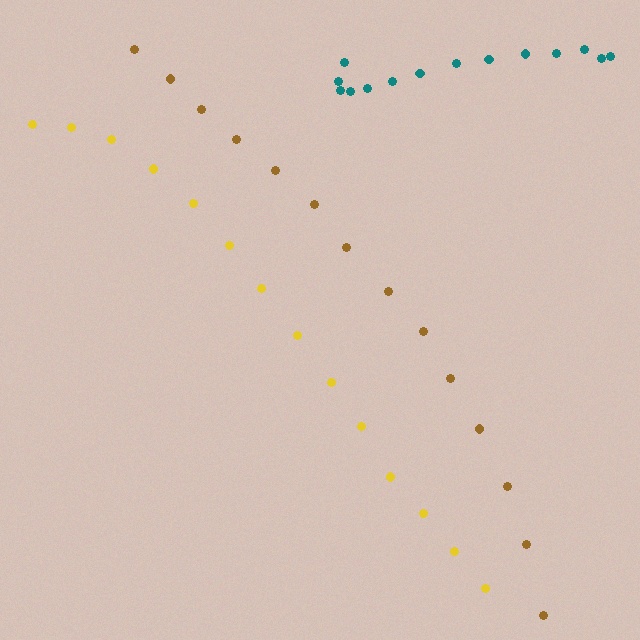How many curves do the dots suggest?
There are 3 distinct paths.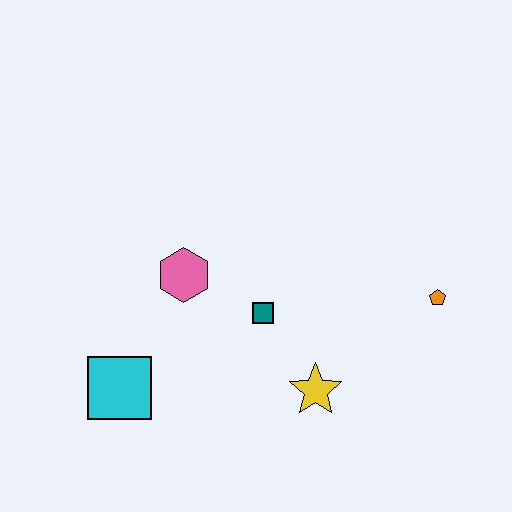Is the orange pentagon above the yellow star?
Yes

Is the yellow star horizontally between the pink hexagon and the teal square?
No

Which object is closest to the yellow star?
The teal square is closest to the yellow star.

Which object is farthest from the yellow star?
The cyan square is farthest from the yellow star.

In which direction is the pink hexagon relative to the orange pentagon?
The pink hexagon is to the left of the orange pentagon.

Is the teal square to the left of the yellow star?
Yes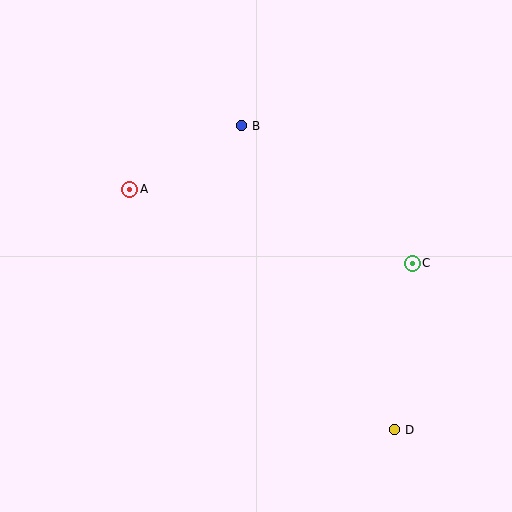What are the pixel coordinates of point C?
Point C is at (412, 263).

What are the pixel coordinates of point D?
Point D is at (395, 430).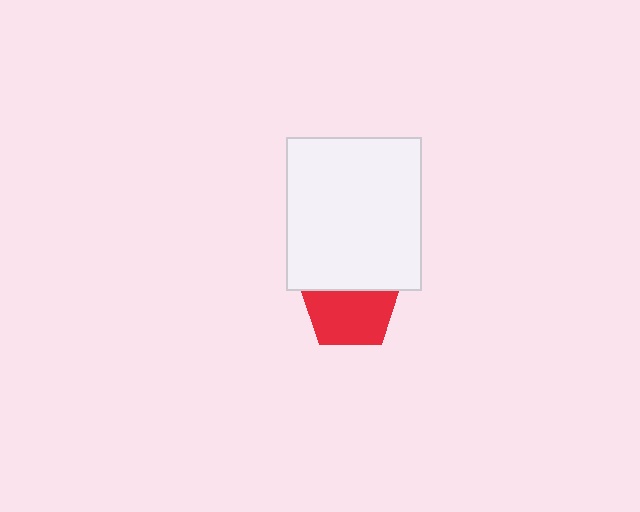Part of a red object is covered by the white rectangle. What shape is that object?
It is a pentagon.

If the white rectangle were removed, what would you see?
You would see the complete red pentagon.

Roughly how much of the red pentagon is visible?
About half of it is visible (roughly 64%).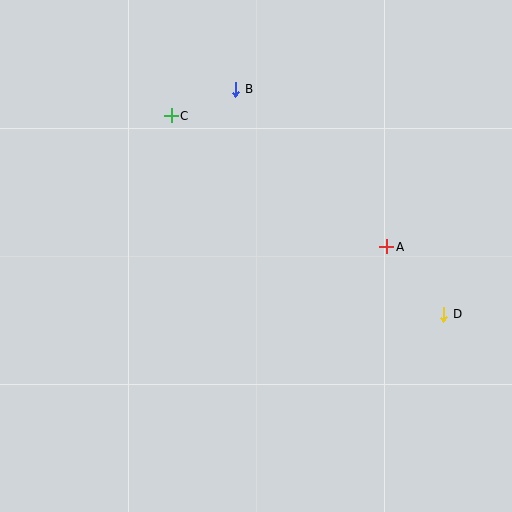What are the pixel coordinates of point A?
Point A is at (387, 247).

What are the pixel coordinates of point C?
Point C is at (171, 116).